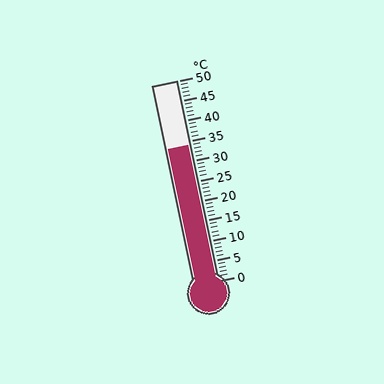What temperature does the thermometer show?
The thermometer shows approximately 34°C.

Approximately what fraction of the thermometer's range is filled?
The thermometer is filled to approximately 70% of its range.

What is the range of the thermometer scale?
The thermometer scale ranges from 0°C to 50°C.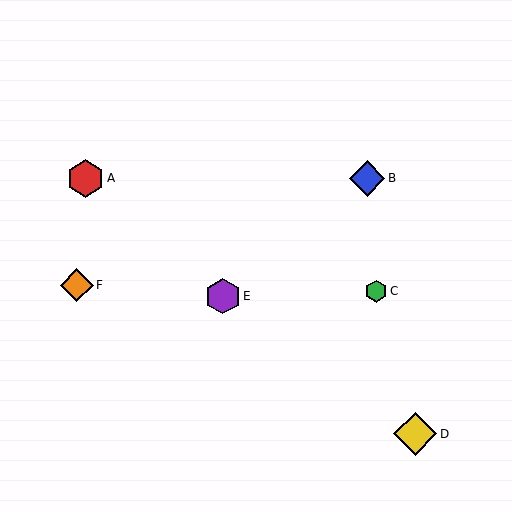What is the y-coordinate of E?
Object E is at y≈296.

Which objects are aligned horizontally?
Objects A, B are aligned horizontally.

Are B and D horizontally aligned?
No, B is at y≈178 and D is at y≈434.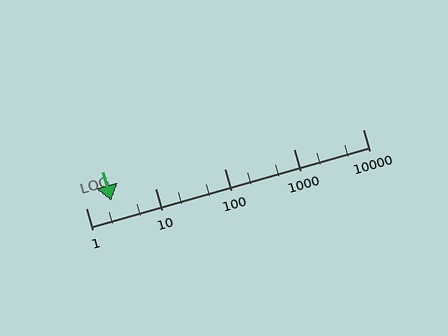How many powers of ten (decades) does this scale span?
The scale spans 4 decades, from 1 to 10000.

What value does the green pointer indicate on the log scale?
The pointer indicates approximately 2.3.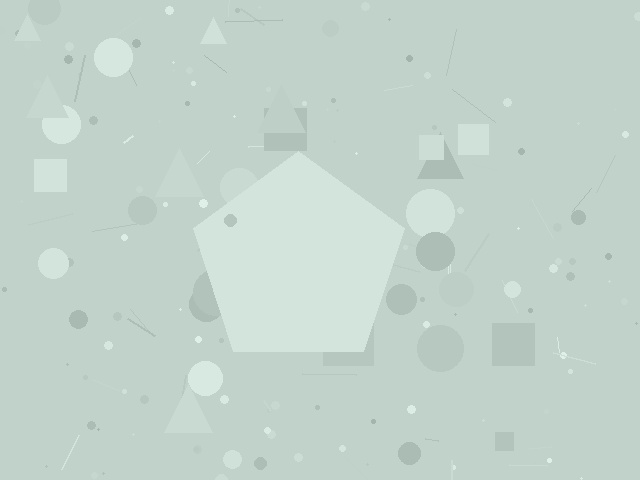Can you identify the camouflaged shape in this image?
The camouflaged shape is a pentagon.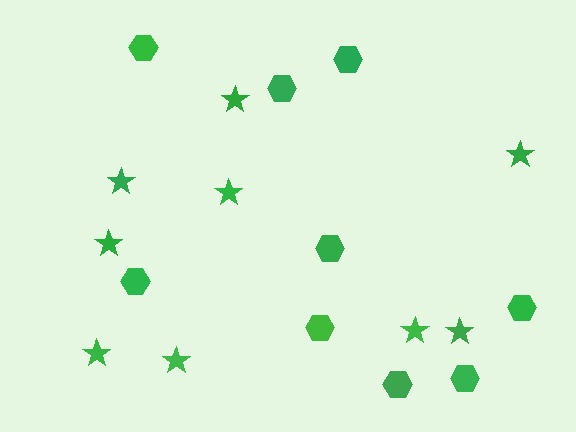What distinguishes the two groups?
There are 2 groups: one group of stars (9) and one group of hexagons (9).